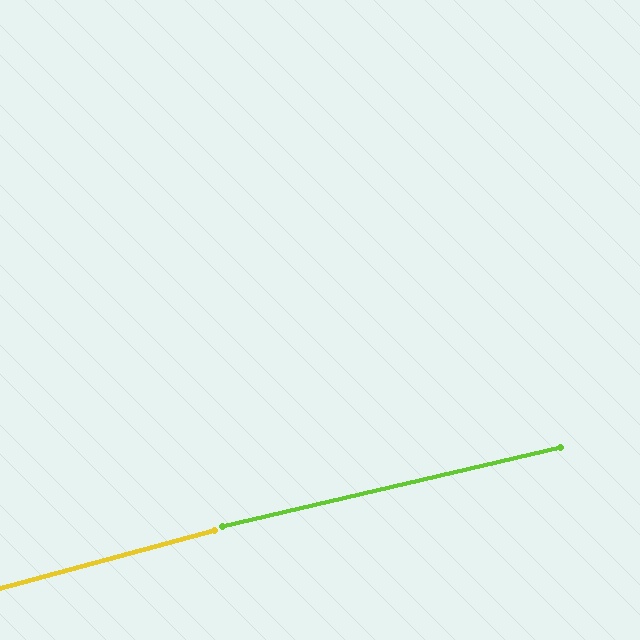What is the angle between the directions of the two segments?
Approximately 2 degrees.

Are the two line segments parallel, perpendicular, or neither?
Parallel — their directions differ by only 1.7°.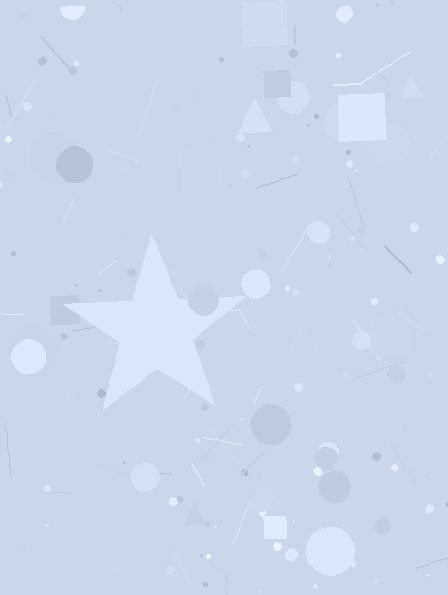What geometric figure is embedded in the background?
A star is embedded in the background.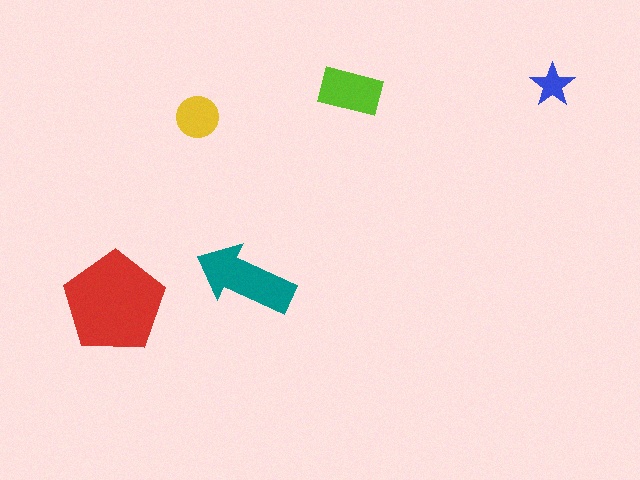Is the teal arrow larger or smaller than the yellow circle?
Larger.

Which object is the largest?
The red pentagon.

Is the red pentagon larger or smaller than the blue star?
Larger.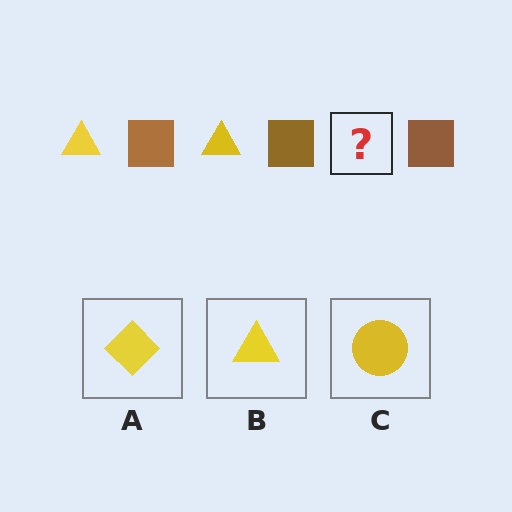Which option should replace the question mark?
Option B.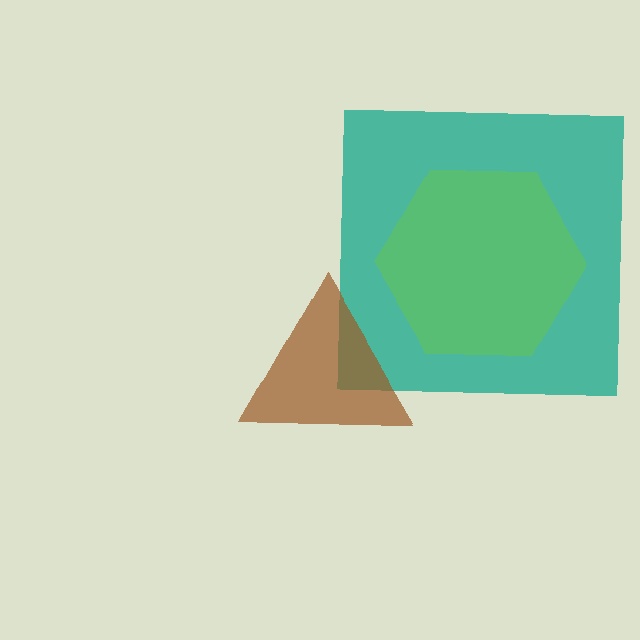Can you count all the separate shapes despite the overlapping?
Yes, there are 3 separate shapes.